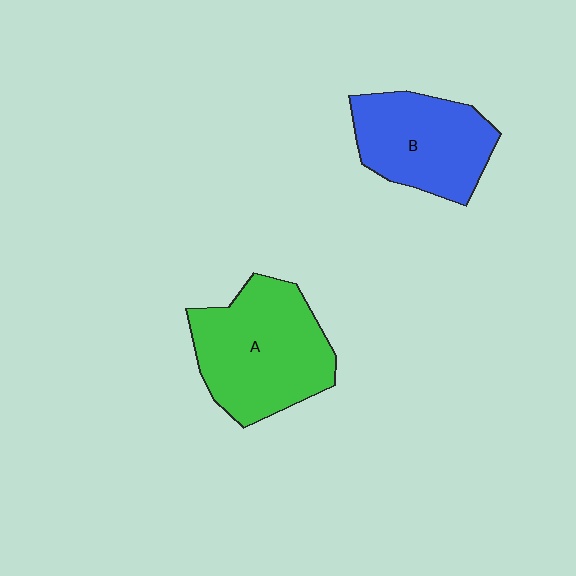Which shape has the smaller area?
Shape B (blue).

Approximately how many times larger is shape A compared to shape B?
Approximately 1.3 times.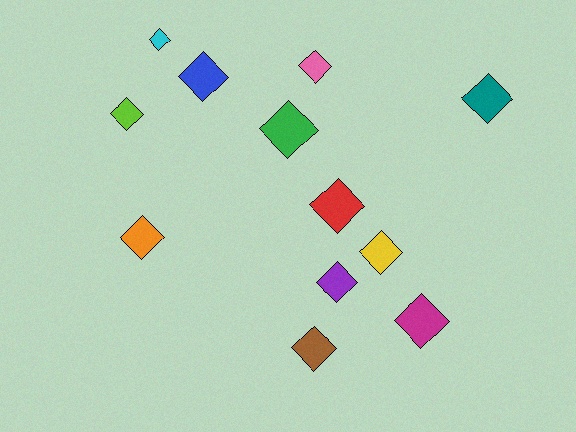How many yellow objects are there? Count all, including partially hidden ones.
There is 1 yellow object.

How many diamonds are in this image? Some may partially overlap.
There are 12 diamonds.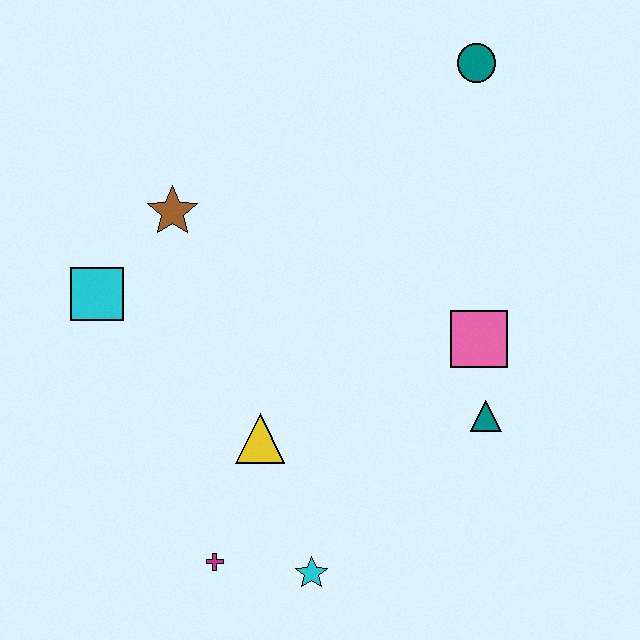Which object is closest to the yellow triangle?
The magenta cross is closest to the yellow triangle.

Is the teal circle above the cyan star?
Yes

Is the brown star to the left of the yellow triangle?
Yes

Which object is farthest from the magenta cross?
The teal circle is farthest from the magenta cross.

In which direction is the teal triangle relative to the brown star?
The teal triangle is to the right of the brown star.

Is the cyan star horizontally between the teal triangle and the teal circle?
No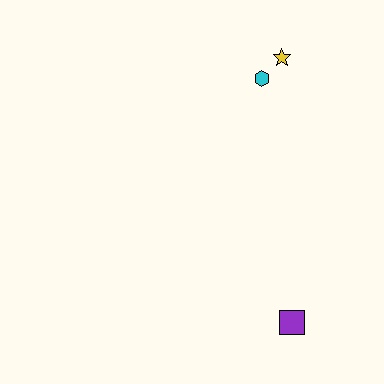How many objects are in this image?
There are 3 objects.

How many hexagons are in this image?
There is 1 hexagon.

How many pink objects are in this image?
There are no pink objects.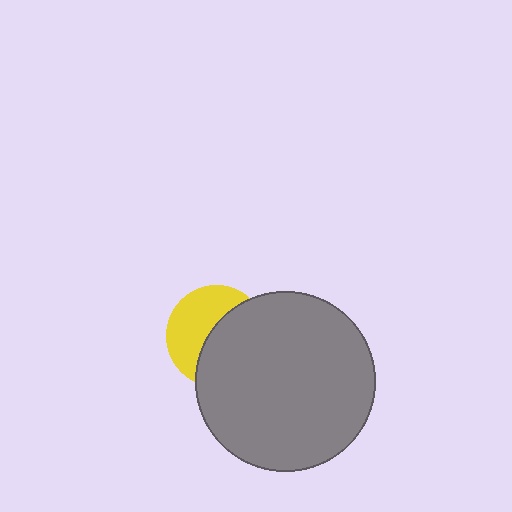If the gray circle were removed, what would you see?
You would see the complete yellow circle.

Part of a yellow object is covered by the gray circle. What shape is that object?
It is a circle.